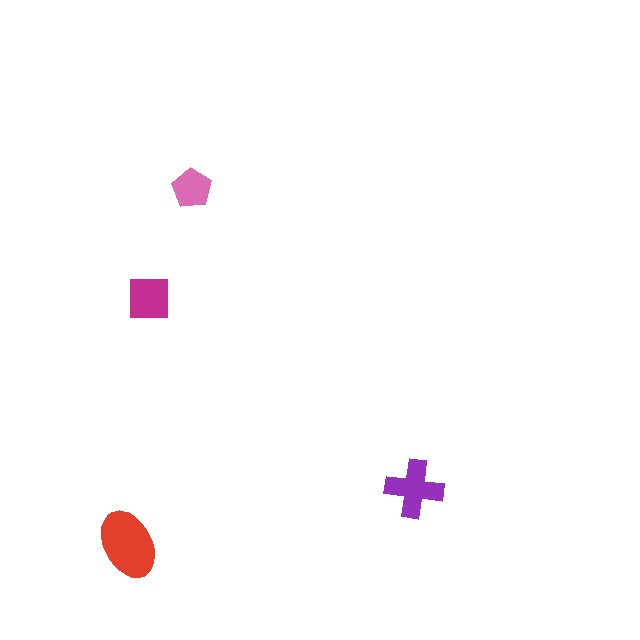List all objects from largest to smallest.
The red ellipse, the purple cross, the magenta square, the pink pentagon.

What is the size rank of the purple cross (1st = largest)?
2nd.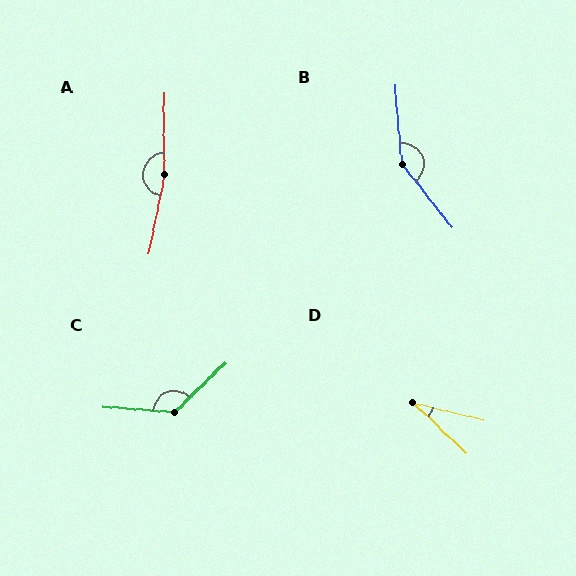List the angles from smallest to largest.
D (30°), C (132°), B (147°), A (169°).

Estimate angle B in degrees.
Approximately 147 degrees.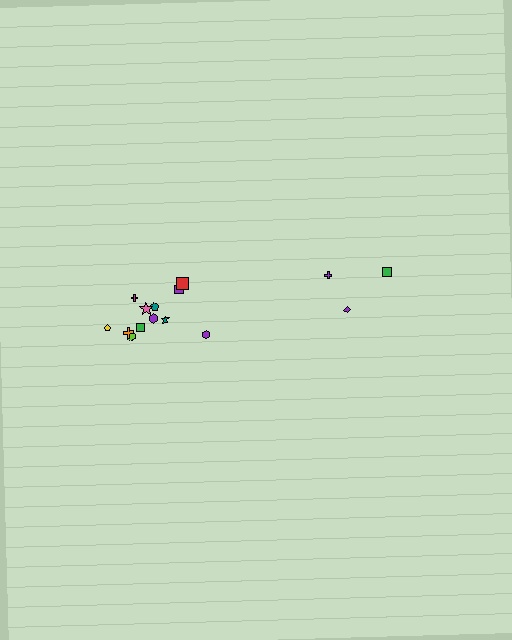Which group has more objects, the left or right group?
The left group.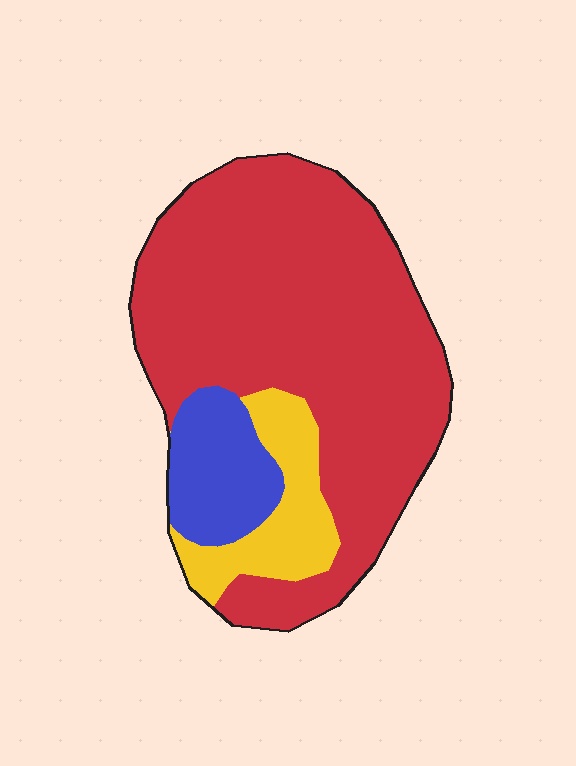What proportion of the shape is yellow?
Yellow covers roughly 15% of the shape.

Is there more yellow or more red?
Red.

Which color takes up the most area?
Red, at roughly 75%.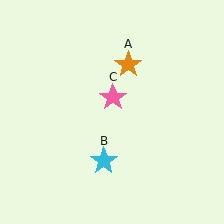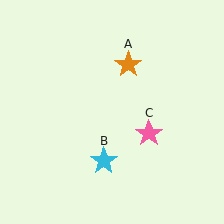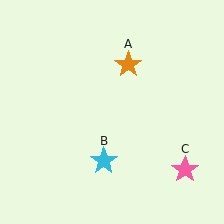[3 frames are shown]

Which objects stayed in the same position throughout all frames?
Orange star (object A) and cyan star (object B) remained stationary.